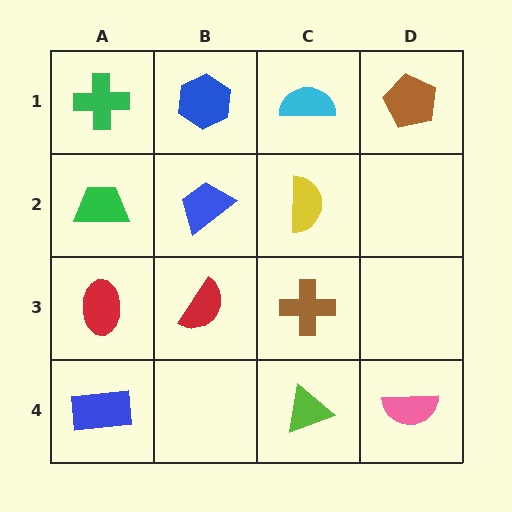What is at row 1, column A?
A green cross.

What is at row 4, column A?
A blue rectangle.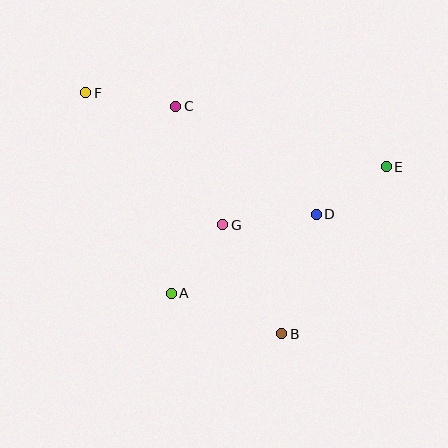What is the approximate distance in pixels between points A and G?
The distance between A and G is approximately 86 pixels.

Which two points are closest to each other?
Points D and E are closest to each other.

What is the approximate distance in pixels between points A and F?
The distance between A and F is approximately 218 pixels.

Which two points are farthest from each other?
Points B and F are farthest from each other.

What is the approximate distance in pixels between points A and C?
The distance between A and C is approximately 187 pixels.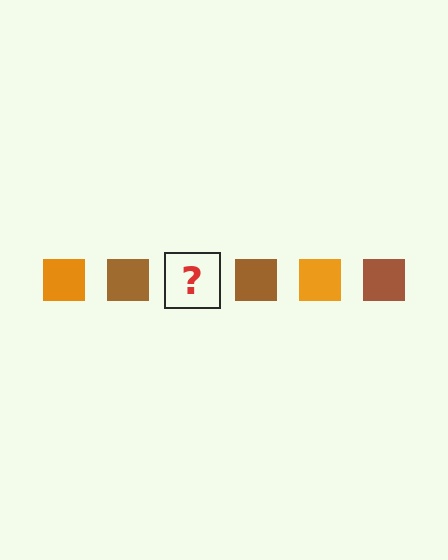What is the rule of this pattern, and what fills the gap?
The rule is that the pattern cycles through orange, brown squares. The gap should be filled with an orange square.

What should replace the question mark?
The question mark should be replaced with an orange square.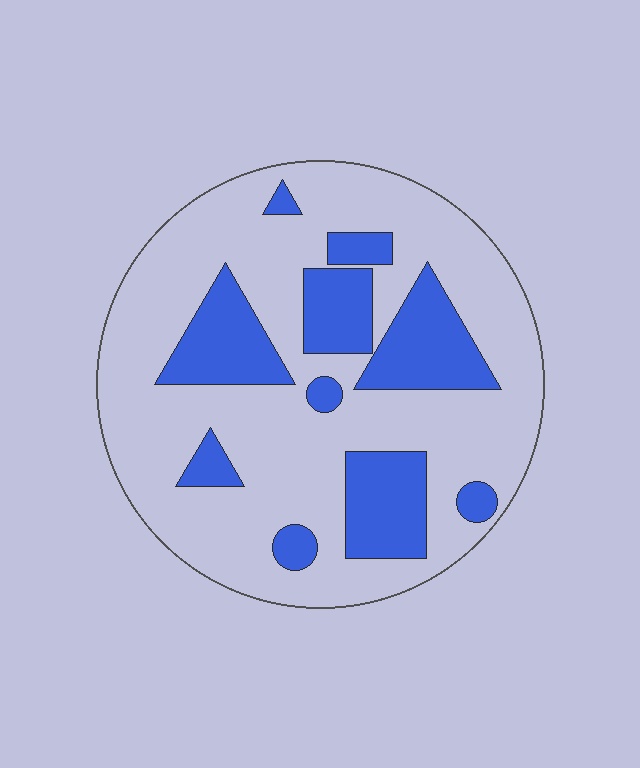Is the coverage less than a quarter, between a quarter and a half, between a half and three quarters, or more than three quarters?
Between a quarter and a half.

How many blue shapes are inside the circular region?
10.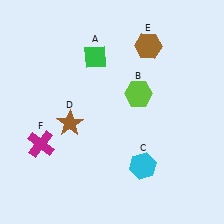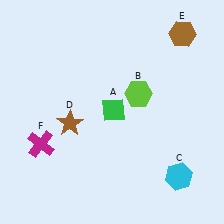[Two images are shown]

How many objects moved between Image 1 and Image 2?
3 objects moved between the two images.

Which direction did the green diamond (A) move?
The green diamond (A) moved down.